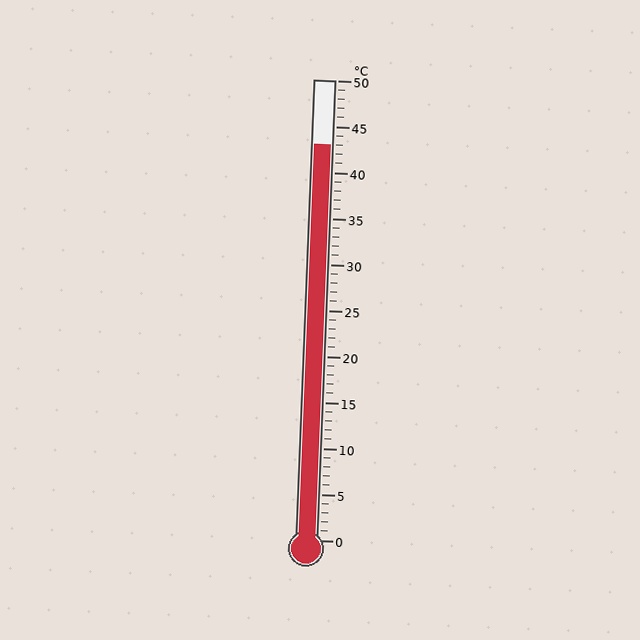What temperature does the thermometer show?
The thermometer shows approximately 43°C.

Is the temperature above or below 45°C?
The temperature is below 45°C.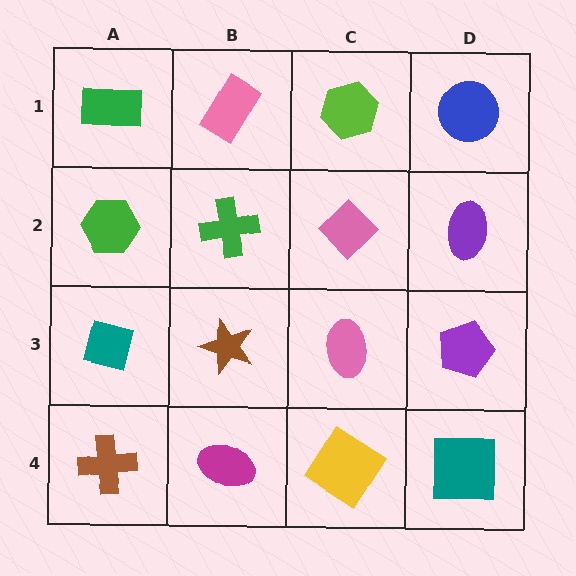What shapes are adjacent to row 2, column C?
A lime hexagon (row 1, column C), a pink ellipse (row 3, column C), a green cross (row 2, column B), a purple ellipse (row 2, column D).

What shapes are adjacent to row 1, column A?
A green hexagon (row 2, column A), a pink rectangle (row 1, column B).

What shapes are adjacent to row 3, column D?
A purple ellipse (row 2, column D), a teal square (row 4, column D), a pink ellipse (row 3, column C).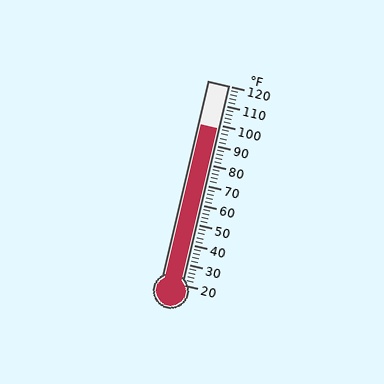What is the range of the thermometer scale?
The thermometer scale ranges from 20°F to 120°F.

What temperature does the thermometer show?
The thermometer shows approximately 98°F.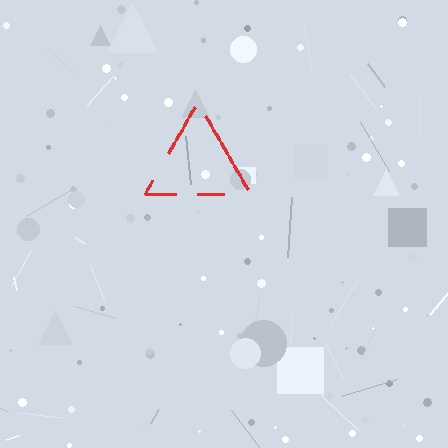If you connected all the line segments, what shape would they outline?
They would outline a triangle.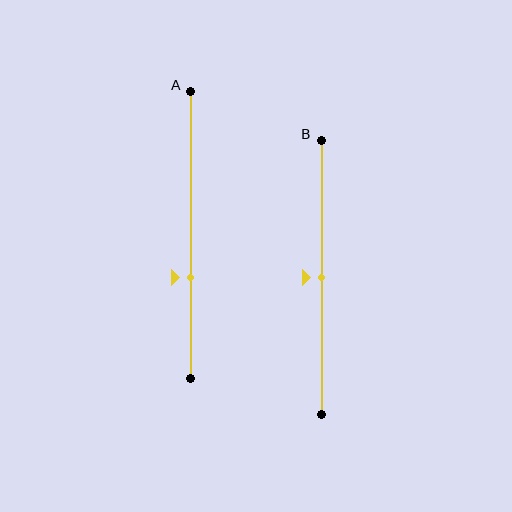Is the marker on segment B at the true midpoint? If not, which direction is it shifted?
Yes, the marker on segment B is at the true midpoint.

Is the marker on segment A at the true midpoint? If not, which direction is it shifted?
No, the marker on segment A is shifted downward by about 15% of the segment length.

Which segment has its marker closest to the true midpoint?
Segment B has its marker closest to the true midpoint.